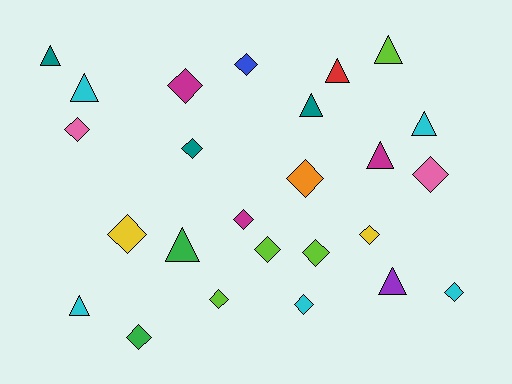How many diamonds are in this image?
There are 15 diamonds.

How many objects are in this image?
There are 25 objects.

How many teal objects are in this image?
There are 3 teal objects.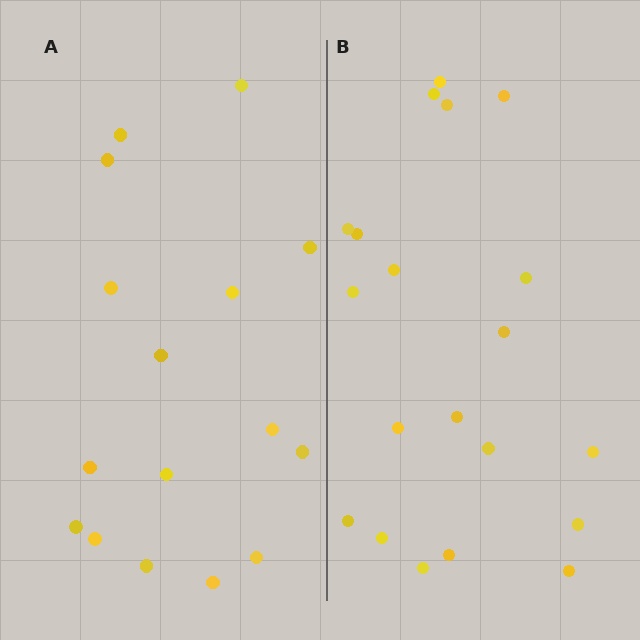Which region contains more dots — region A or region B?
Region B (the right region) has more dots.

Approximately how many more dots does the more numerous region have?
Region B has about 4 more dots than region A.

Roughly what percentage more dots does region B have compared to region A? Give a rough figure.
About 25% more.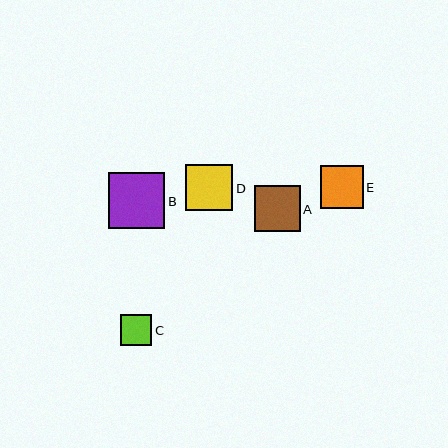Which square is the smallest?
Square C is the smallest with a size of approximately 31 pixels.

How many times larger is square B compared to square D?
Square B is approximately 1.2 times the size of square D.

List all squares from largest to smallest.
From largest to smallest: B, D, A, E, C.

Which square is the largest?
Square B is the largest with a size of approximately 56 pixels.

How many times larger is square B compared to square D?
Square B is approximately 1.2 times the size of square D.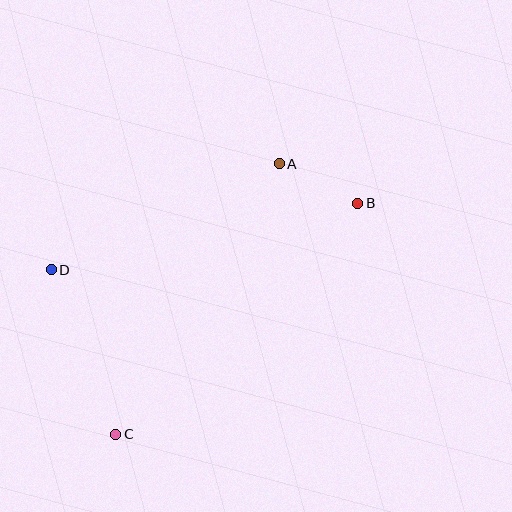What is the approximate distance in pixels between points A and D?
The distance between A and D is approximately 252 pixels.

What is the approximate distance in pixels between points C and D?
The distance between C and D is approximately 177 pixels.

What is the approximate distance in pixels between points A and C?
The distance between A and C is approximately 316 pixels.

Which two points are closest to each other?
Points A and B are closest to each other.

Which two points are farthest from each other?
Points B and C are farthest from each other.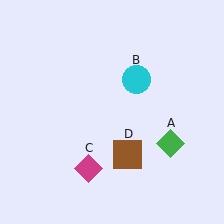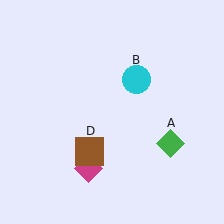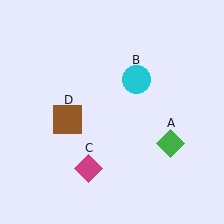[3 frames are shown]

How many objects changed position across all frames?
1 object changed position: brown square (object D).